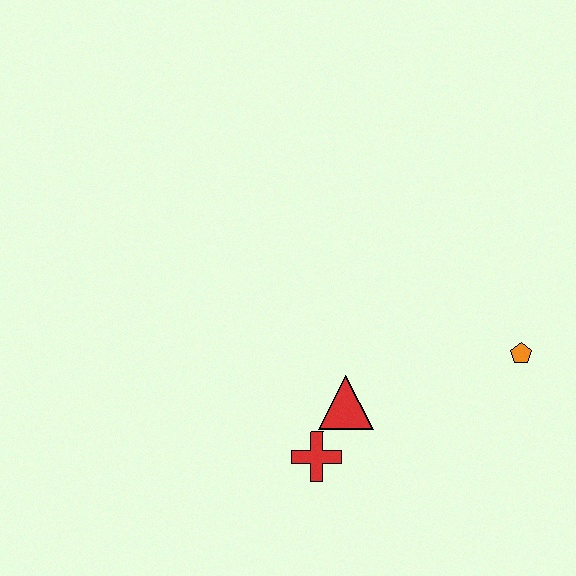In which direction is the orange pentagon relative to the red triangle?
The orange pentagon is to the right of the red triangle.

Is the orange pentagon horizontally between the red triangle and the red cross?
No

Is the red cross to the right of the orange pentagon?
No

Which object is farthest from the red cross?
The orange pentagon is farthest from the red cross.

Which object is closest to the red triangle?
The red cross is closest to the red triangle.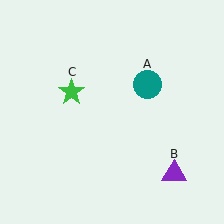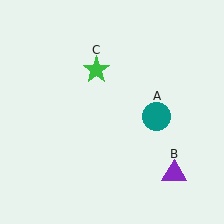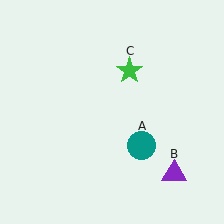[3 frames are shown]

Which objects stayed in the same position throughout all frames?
Purple triangle (object B) remained stationary.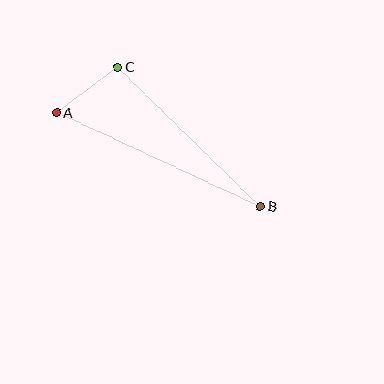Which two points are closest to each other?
Points A and C are closest to each other.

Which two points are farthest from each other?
Points A and B are farthest from each other.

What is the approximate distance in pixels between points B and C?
The distance between B and C is approximately 200 pixels.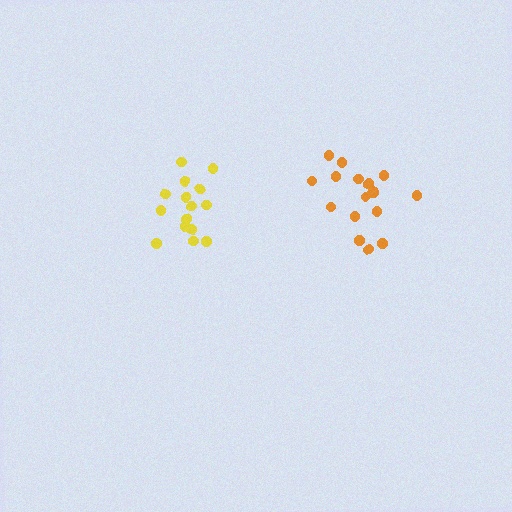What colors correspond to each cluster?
The clusters are colored: yellow, orange.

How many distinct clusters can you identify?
There are 2 distinct clusters.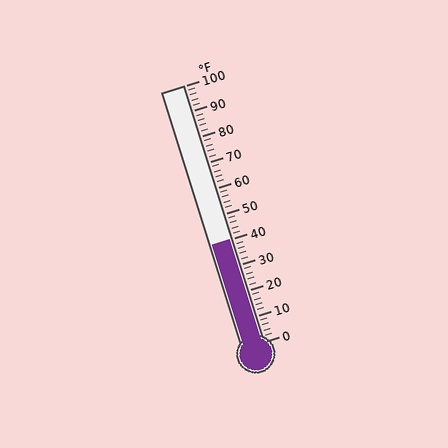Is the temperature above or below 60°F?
The temperature is below 60°F.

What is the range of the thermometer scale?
The thermometer scale ranges from 0°F to 100°F.